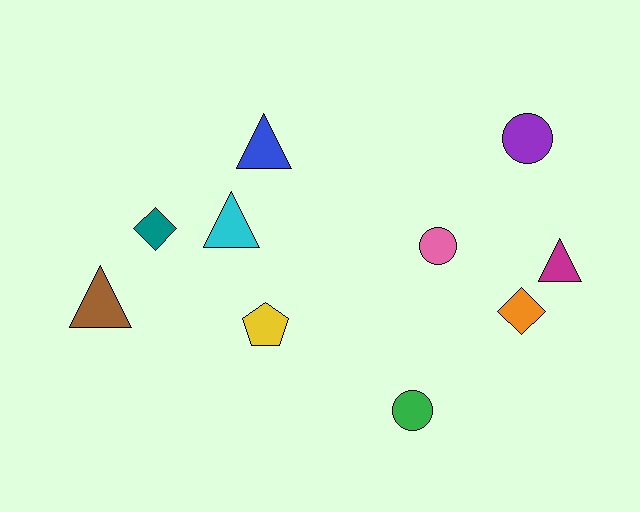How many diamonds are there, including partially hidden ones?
There are 2 diamonds.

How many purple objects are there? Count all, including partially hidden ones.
There is 1 purple object.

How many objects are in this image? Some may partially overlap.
There are 10 objects.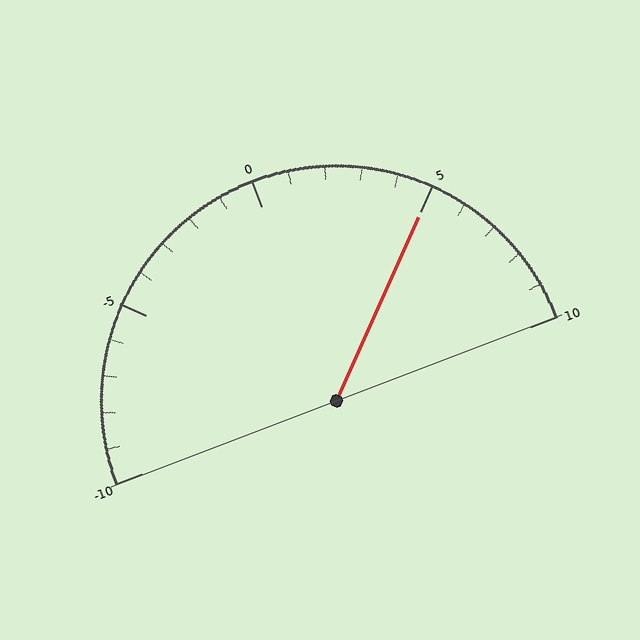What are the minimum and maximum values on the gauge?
The gauge ranges from -10 to 10.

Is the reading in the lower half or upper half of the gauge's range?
The reading is in the upper half of the range (-10 to 10).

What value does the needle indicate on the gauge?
The needle indicates approximately 5.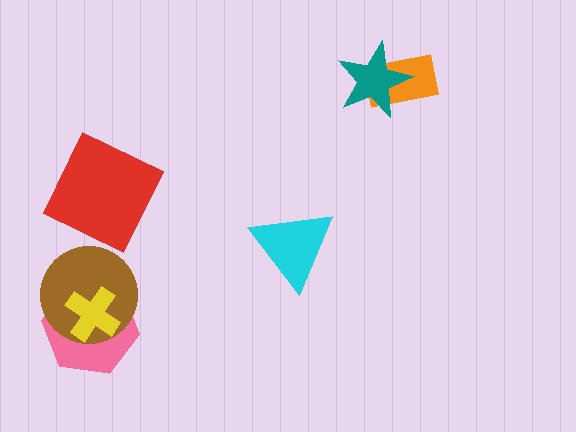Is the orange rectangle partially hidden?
Yes, it is partially covered by another shape.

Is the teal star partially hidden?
No, no other shape covers it.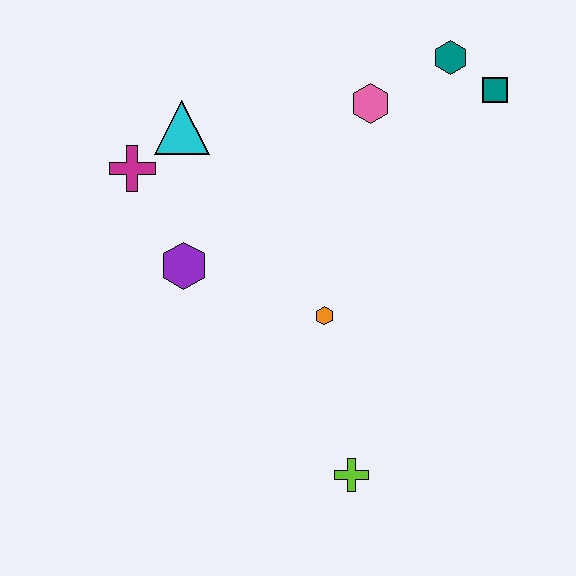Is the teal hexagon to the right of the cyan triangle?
Yes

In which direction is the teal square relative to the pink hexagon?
The teal square is to the right of the pink hexagon.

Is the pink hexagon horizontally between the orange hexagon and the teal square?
Yes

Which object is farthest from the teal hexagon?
The lime cross is farthest from the teal hexagon.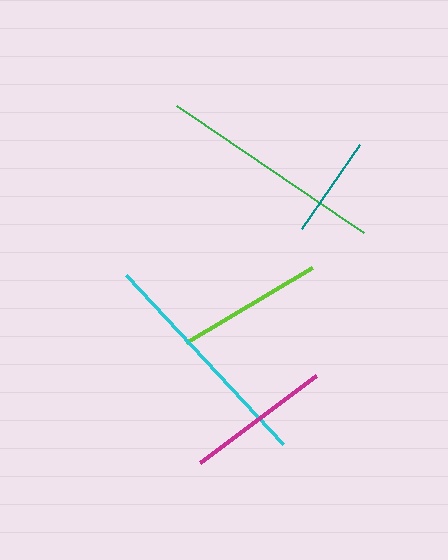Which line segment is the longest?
The cyan line is the longest at approximately 230 pixels.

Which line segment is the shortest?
The teal line is the shortest at approximately 102 pixels.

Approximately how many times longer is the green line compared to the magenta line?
The green line is approximately 1.6 times the length of the magenta line.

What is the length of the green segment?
The green segment is approximately 226 pixels long.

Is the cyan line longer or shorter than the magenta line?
The cyan line is longer than the magenta line.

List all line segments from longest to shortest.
From longest to shortest: cyan, green, lime, magenta, teal.